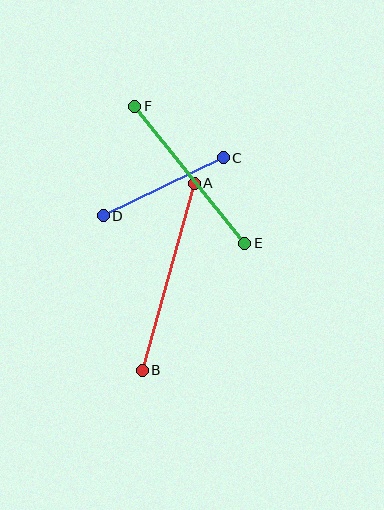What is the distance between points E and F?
The distance is approximately 176 pixels.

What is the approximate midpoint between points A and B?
The midpoint is at approximately (168, 277) pixels.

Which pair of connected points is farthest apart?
Points A and B are farthest apart.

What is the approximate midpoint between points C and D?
The midpoint is at approximately (163, 187) pixels.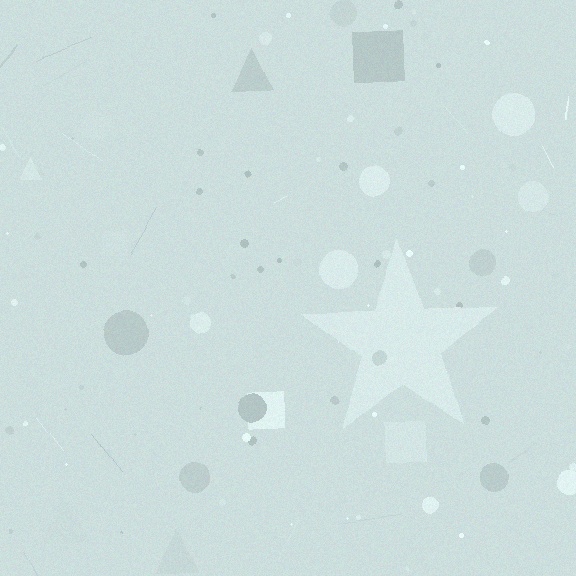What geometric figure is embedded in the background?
A star is embedded in the background.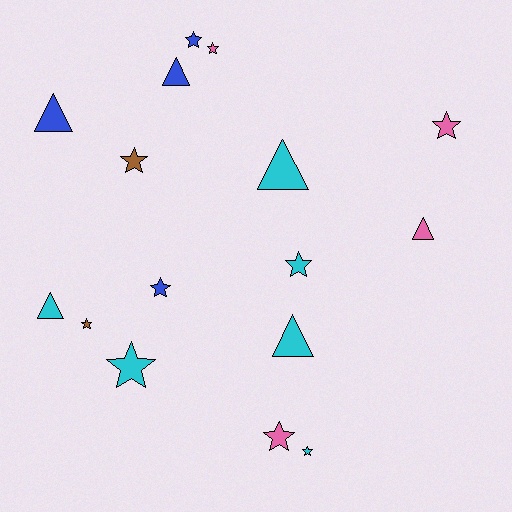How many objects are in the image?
There are 16 objects.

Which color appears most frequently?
Cyan, with 6 objects.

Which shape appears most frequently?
Star, with 10 objects.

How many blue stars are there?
There are 2 blue stars.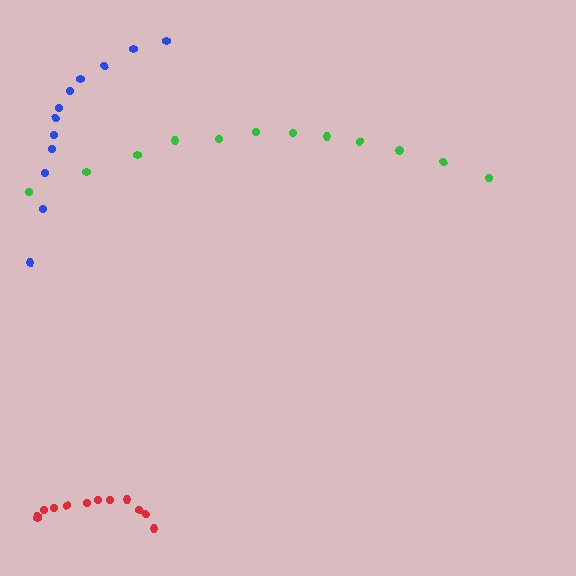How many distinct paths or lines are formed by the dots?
There are 3 distinct paths.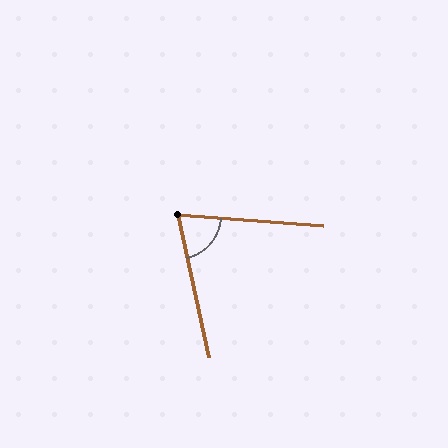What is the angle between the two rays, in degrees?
Approximately 73 degrees.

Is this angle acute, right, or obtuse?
It is acute.